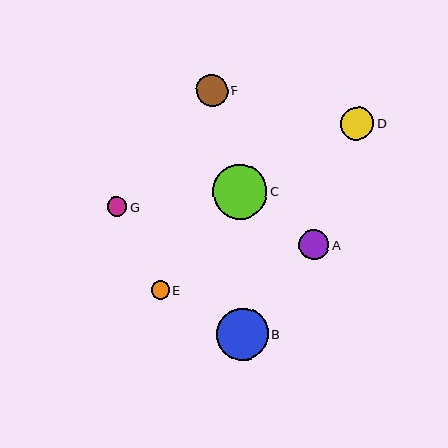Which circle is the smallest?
Circle E is the smallest with a size of approximately 18 pixels.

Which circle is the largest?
Circle C is the largest with a size of approximately 54 pixels.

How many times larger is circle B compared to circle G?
Circle B is approximately 2.6 times the size of circle G.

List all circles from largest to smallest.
From largest to smallest: C, B, D, F, A, G, E.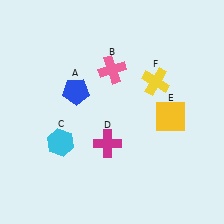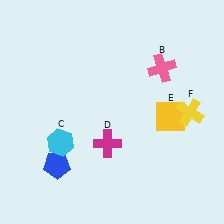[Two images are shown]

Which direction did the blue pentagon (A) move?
The blue pentagon (A) moved down.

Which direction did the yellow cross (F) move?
The yellow cross (F) moved right.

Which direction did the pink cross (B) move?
The pink cross (B) moved right.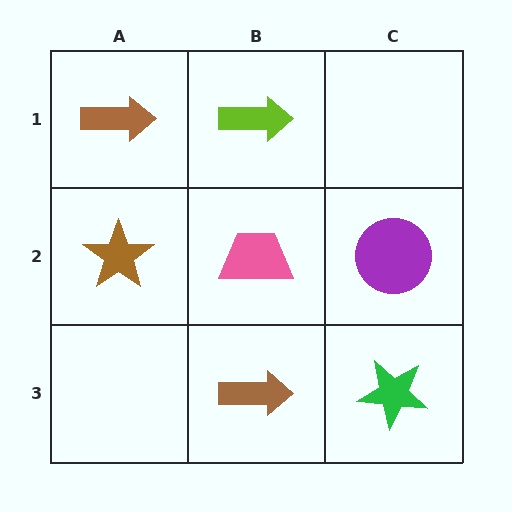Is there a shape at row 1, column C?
No, that cell is empty.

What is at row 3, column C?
A green star.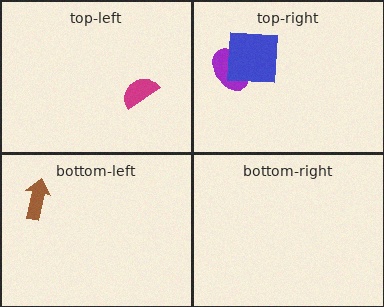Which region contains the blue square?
The top-right region.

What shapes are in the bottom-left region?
The brown arrow.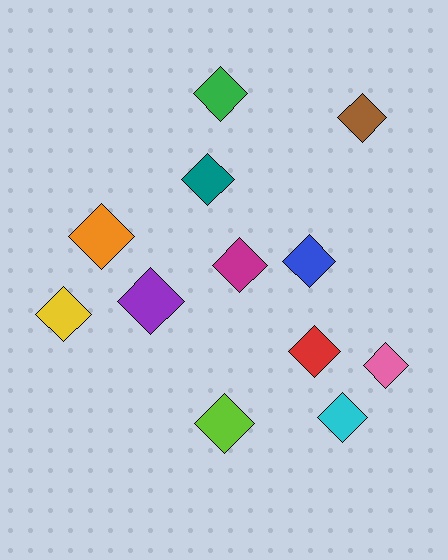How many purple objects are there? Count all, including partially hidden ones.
There is 1 purple object.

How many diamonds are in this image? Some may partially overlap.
There are 12 diamonds.